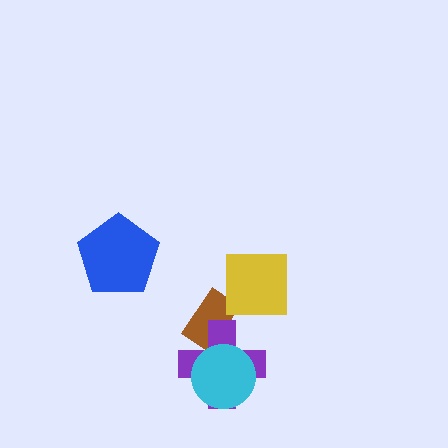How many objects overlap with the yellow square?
0 objects overlap with the yellow square.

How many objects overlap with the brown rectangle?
1 object overlaps with the brown rectangle.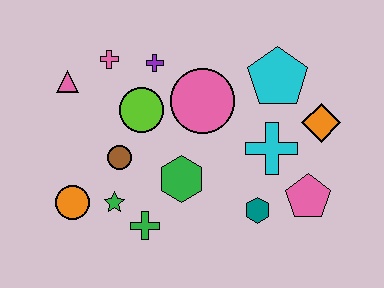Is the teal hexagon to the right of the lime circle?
Yes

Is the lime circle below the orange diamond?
No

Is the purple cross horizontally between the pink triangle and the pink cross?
No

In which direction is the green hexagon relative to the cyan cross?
The green hexagon is to the left of the cyan cross.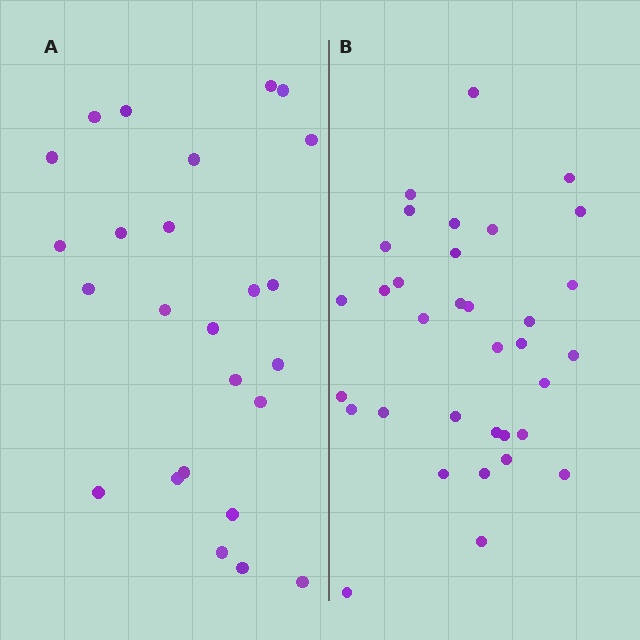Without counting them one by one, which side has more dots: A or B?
Region B (the right region) has more dots.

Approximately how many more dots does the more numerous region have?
Region B has roughly 8 or so more dots than region A.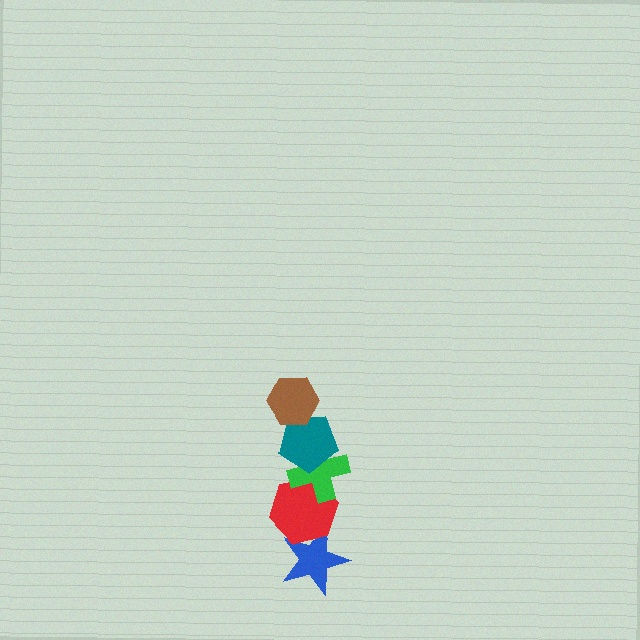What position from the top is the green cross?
The green cross is 3rd from the top.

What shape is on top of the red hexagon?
The green cross is on top of the red hexagon.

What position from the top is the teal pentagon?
The teal pentagon is 2nd from the top.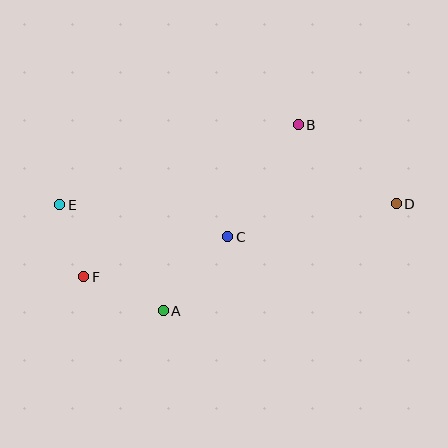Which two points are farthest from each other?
Points D and E are farthest from each other.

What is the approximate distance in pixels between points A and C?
The distance between A and C is approximately 98 pixels.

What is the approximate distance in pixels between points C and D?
The distance between C and D is approximately 172 pixels.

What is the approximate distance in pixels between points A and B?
The distance between A and B is approximately 229 pixels.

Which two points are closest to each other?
Points E and F are closest to each other.